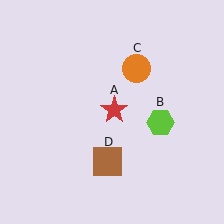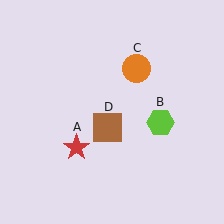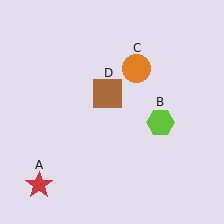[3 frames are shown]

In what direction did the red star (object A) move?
The red star (object A) moved down and to the left.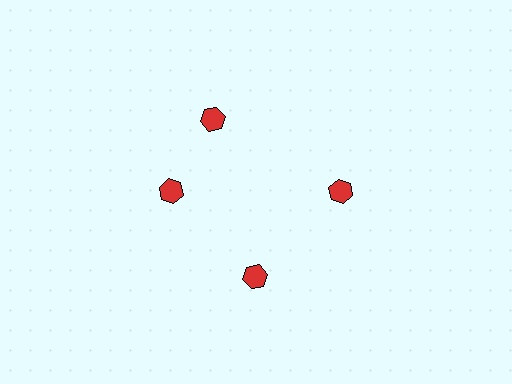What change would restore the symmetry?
The symmetry would be restored by rotating it back into even spacing with its neighbors so that all 4 hexagons sit at equal angles and equal distance from the center.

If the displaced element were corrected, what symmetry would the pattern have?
It would have 4-fold rotational symmetry — the pattern would map onto itself every 90 degrees.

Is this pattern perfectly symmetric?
No. The 4 red hexagons are arranged in a ring, but one element near the 12 o'clock position is rotated out of alignment along the ring, breaking the 4-fold rotational symmetry.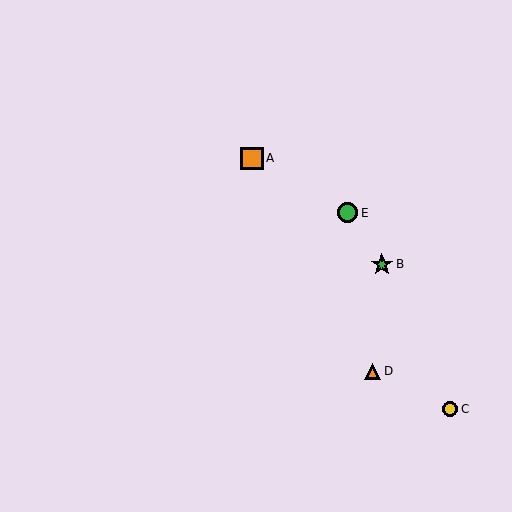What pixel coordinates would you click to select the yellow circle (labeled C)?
Click at (450, 409) to select the yellow circle C.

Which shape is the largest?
The orange square (labeled A) is the largest.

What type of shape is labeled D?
Shape D is an orange triangle.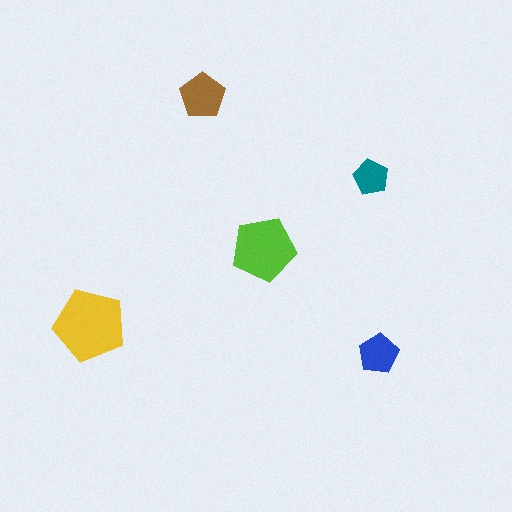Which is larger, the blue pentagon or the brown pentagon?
The brown one.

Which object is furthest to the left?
The yellow pentagon is leftmost.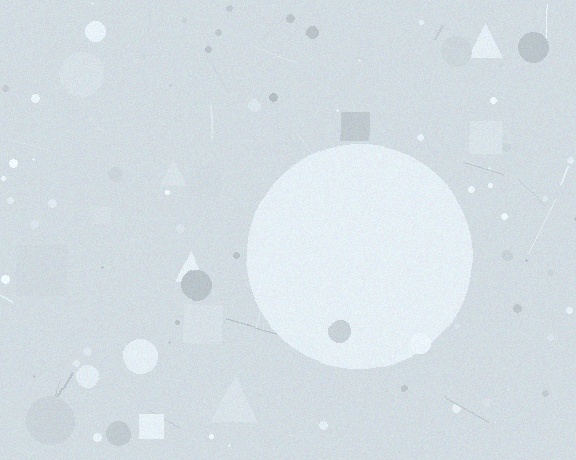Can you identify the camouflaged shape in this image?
The camouflaged shape is a circle.